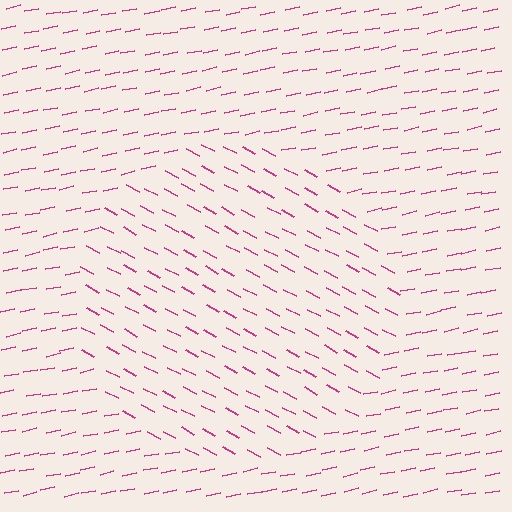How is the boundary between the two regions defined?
The boundary is defined purely by a change in line orientation (approximately 39 degrees difference). All lines are the same color and thickness.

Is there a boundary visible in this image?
Yes, there is a texture boundary formed by a change in line orientation.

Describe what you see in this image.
The image is filled with small magenta line segments. A circle region in the image has lines oriented differently from the surrounding lines, creating a visible texture boundary.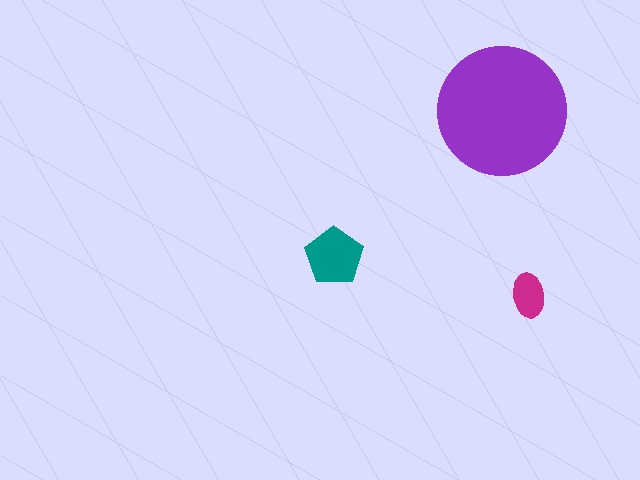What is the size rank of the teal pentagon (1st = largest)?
2nd.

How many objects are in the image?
There are 3 objects in the image.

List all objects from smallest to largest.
The magenta ellipse, the teal pentagon, the purple circle.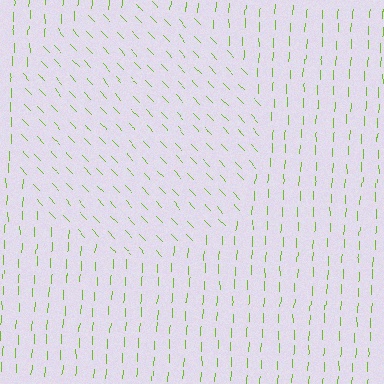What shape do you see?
I see a circle.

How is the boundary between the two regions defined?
The boundary is defined purely by a change in line orientation (approximately 45 degrees difference). All lines are the same color and thickness.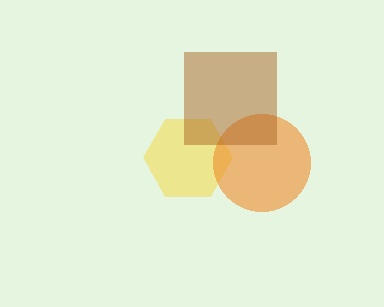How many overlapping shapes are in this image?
There are 3 overlapping shapes in the image.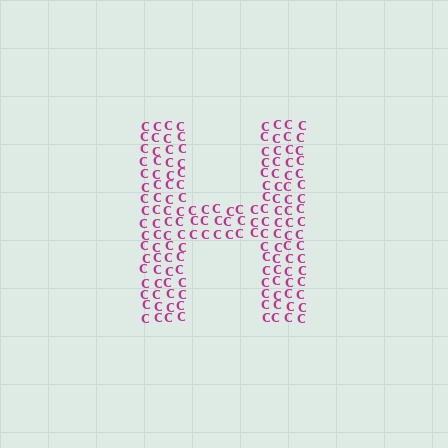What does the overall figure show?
The overall figure shows the letter H.